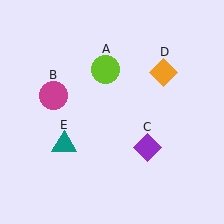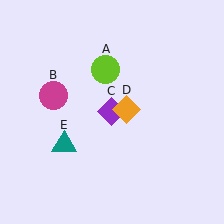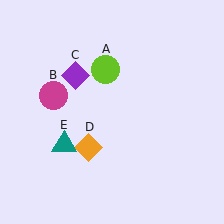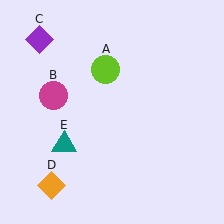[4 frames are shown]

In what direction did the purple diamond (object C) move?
The purple diamond (object C) moved up and to the left.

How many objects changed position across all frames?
2 objects changed position: purple diamond (object C), orange diamond (object D).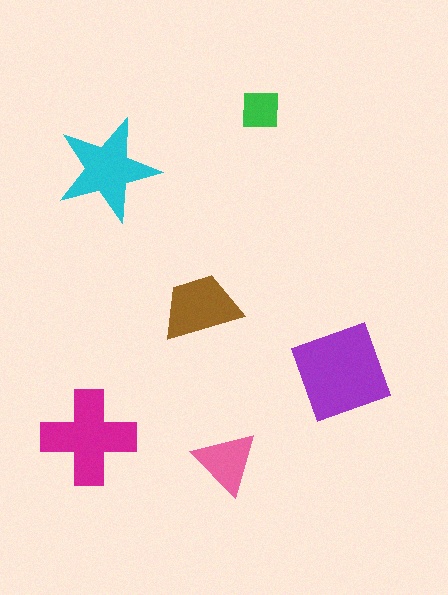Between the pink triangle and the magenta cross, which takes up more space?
The magenta cross.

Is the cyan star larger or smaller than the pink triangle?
Larger.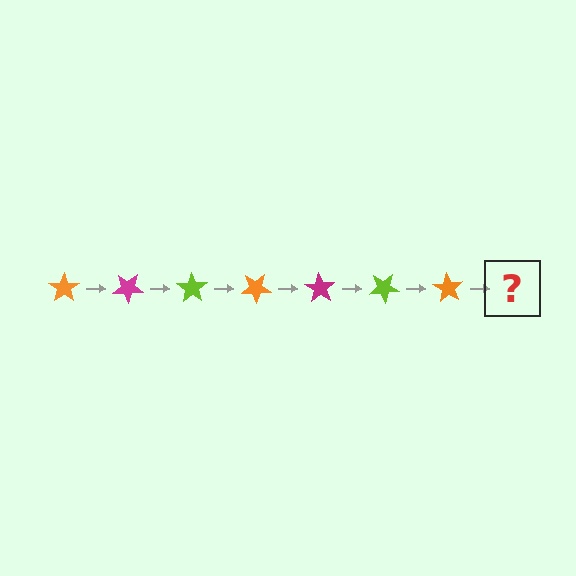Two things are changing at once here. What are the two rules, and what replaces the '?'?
The two rules are that it rotates 35 degrees each step and the color cycles through orange, magenta, and lime. The '?' should be a magenta star, rotated 245 degrees from the start.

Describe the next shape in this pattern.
It should be a magenta star, rotated 245 degrees from the start.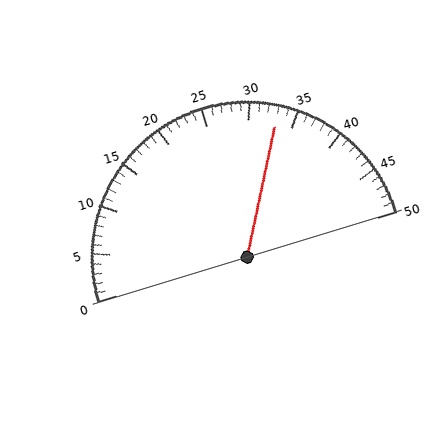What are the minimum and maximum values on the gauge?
The gauge ranges from 0 to 50.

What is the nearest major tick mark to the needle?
The nearest major tick mark is 35.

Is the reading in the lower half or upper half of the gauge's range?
The reading is in the upper half of the range (0 to 50).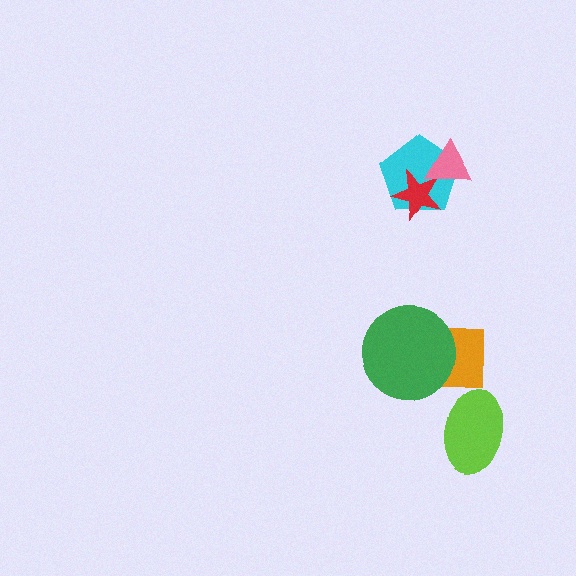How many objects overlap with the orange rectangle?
1 object overlaps with the orange rectangle.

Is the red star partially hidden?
Yes, it is partially covered by another shape.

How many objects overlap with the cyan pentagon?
2 objects overlap with the cyan pentagon.